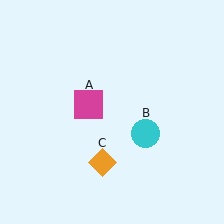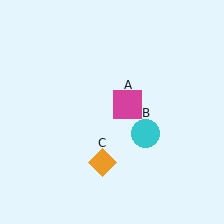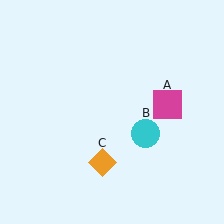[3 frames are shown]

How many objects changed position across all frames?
1 object changed position: magenta square (object A).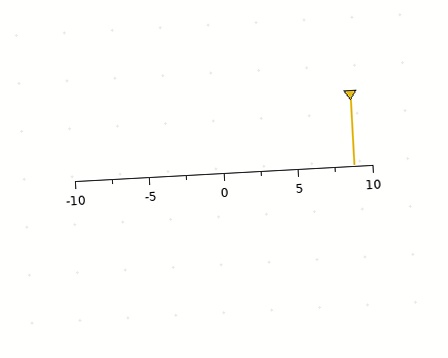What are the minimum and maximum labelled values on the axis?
The axis runs from -10 to 10.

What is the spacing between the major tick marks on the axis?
The major ticks are spaced 5 apart.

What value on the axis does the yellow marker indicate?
The marker indicates approximately 8.8.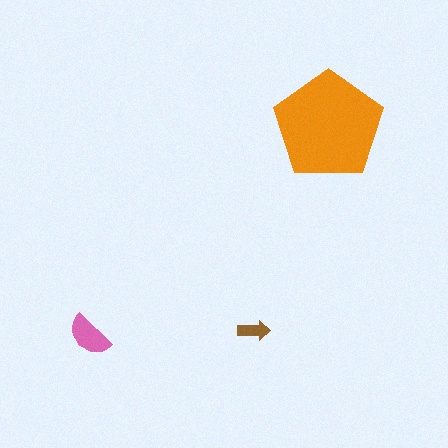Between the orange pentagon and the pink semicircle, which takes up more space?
The orange pentagon.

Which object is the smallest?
The brown arrow.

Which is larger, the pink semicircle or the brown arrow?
The pink semicircle.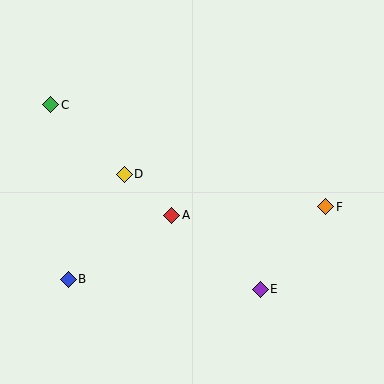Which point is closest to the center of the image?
Point A at (172, 215) is closest to the center.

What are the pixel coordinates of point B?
Point B is at (68, 279).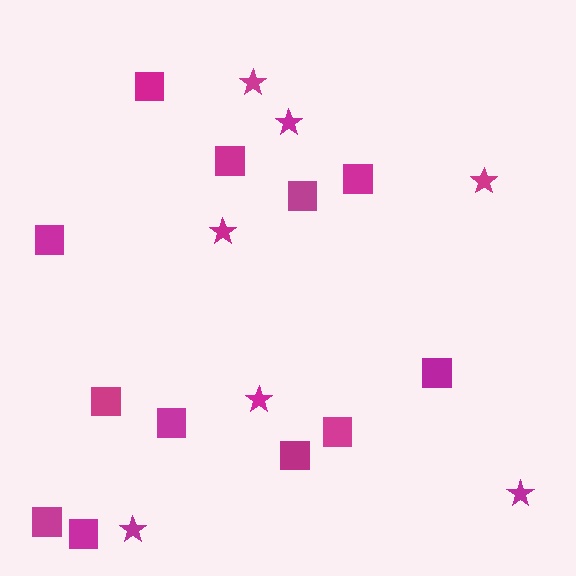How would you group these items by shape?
There are 2 groups: one group of squares (12) and one group of stars (7).